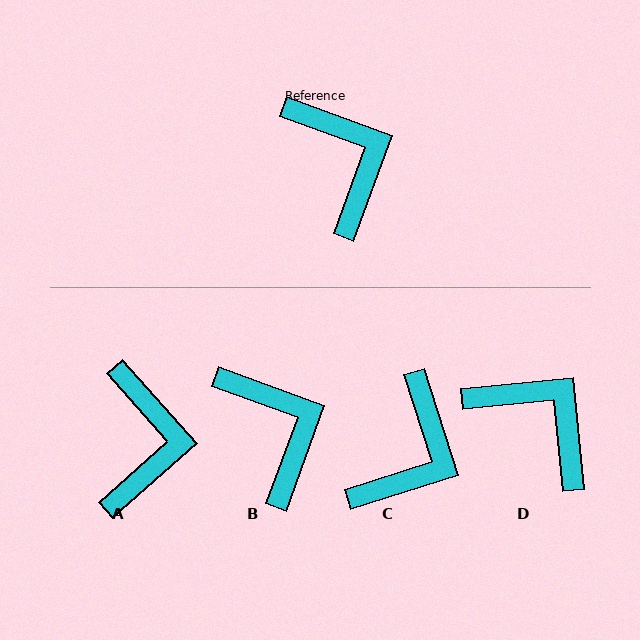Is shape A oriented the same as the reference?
No, it is off by about 28 degrees.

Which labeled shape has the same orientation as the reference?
B.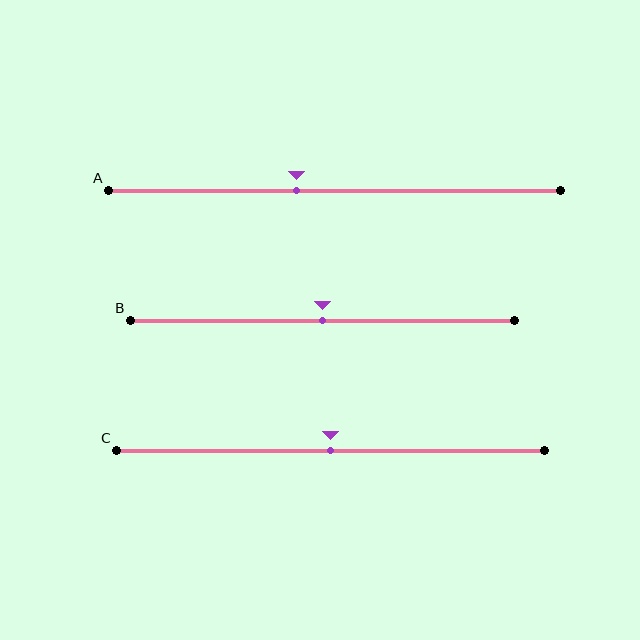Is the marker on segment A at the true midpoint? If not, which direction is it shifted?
No, the marker on segment A is shifted to the left by about 8% of the segment length.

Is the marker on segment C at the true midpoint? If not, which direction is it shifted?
Yes, the marker on segment C is at the true midpoint.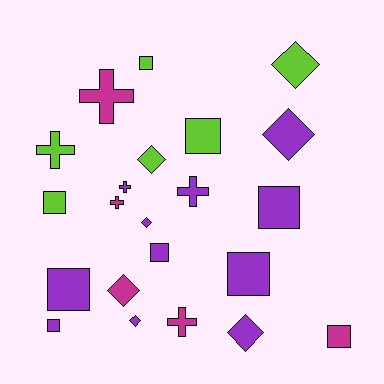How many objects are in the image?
There are 22 objects.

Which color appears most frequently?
Purple, with 11 objects.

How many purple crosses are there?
There are 2 purple crosses.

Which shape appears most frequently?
Square, with 9 objects.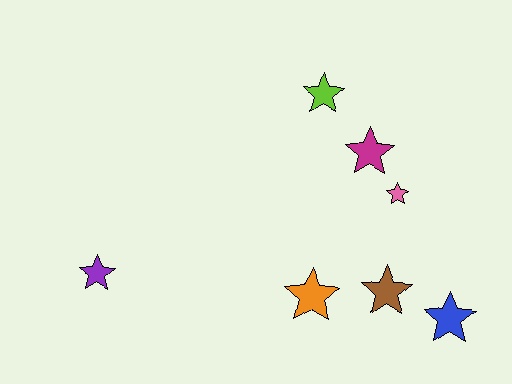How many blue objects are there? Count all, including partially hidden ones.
There is 1 blue object.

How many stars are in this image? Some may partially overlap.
There are 7 stars.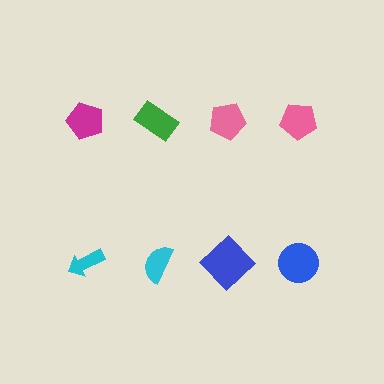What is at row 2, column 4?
A blue circle.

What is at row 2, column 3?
A blue diamond.